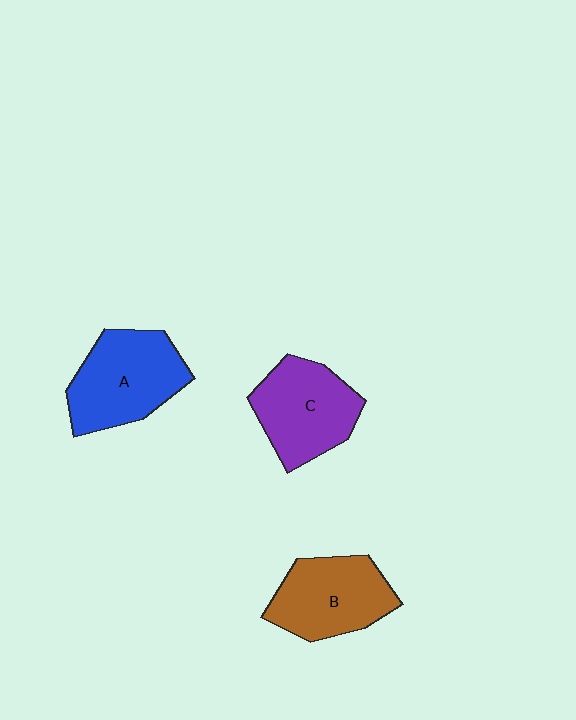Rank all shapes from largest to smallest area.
From largest to smallest: A (blue), C (purple), B (brown).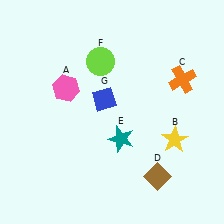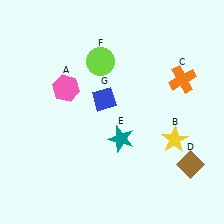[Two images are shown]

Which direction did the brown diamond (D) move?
The brown diamond (D) moved right.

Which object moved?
The brown diamond (D) moved right.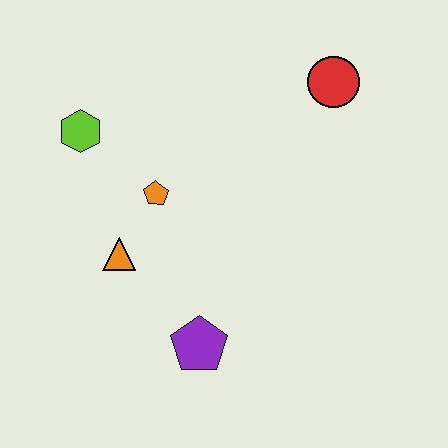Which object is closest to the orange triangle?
The orange pentagon is closest to the orange triangle.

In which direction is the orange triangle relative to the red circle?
The orange triangle is to the left of the red circle.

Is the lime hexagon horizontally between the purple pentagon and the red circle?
No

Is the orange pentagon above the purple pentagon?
Yes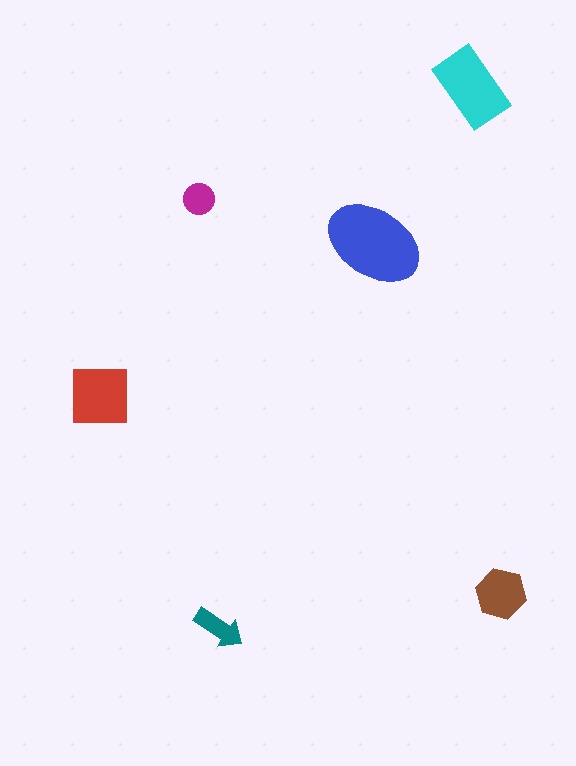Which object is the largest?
The blue ellipse.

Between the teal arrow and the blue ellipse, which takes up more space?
The blue ellipse.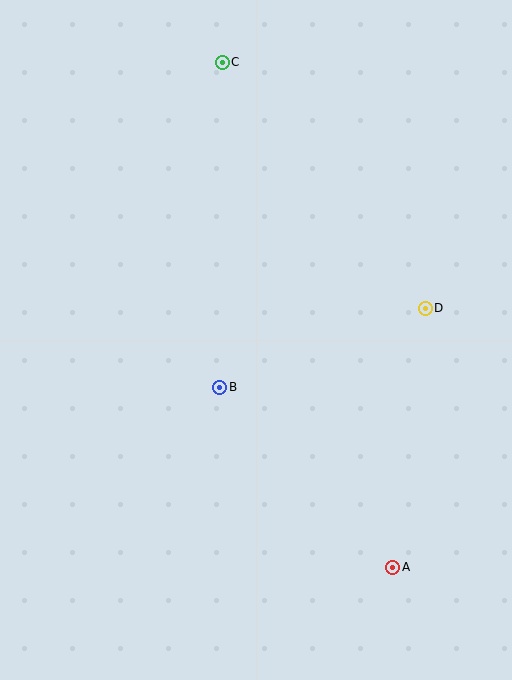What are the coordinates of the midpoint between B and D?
The midpoint between B and D is at (322, 348).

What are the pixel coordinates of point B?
Point B is at (220, 387).